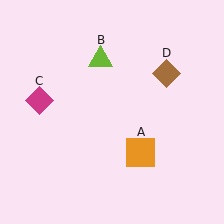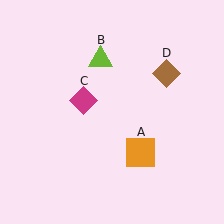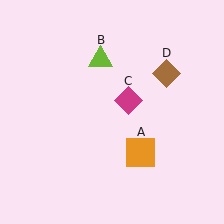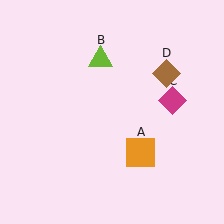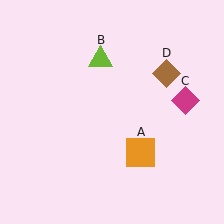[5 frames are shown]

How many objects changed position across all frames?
1 object changed position: magenta diamond (object C).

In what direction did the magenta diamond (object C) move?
The magenta diamond (object C) moved right.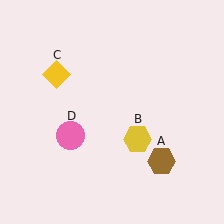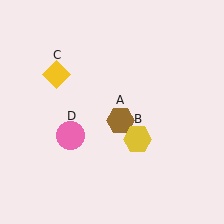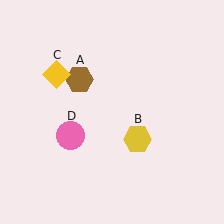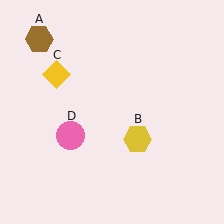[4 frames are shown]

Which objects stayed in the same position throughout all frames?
Yellow hexagon (object B) and yellow diamond (object C) and pink circle (object D) remained stationary.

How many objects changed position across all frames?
1 object changed position: brown hexagon (object A).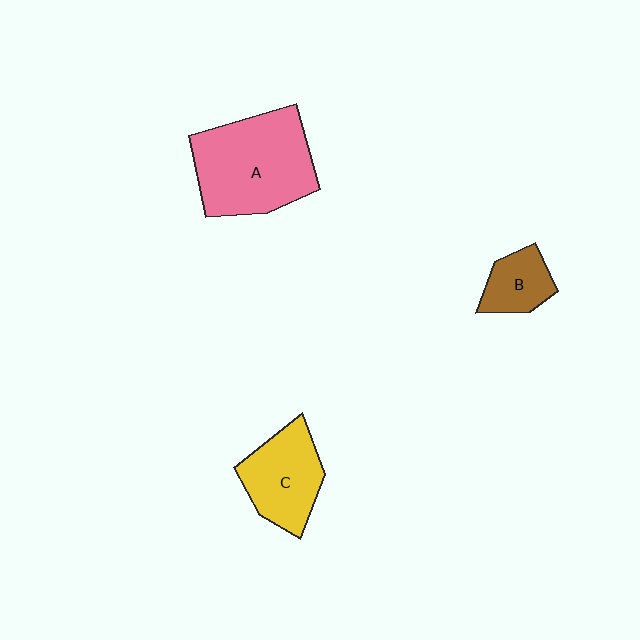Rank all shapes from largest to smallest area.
From largest to smallest: A (pink), C (yellow), B (brown).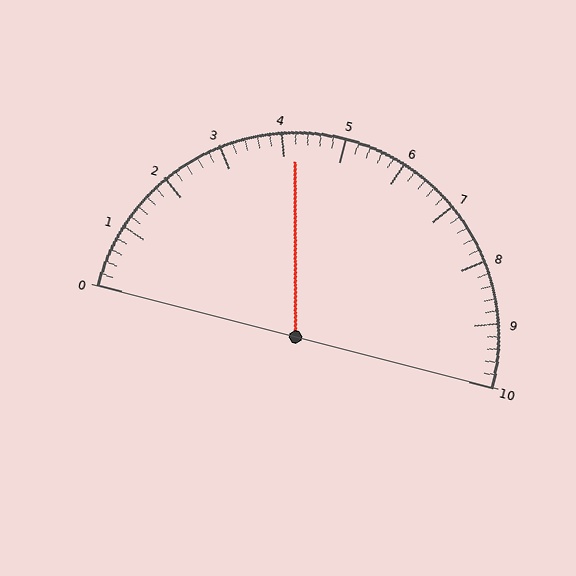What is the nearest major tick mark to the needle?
The nearest major tick mark is 4.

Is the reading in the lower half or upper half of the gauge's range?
The reading is in the lower half of the range (0 to 10).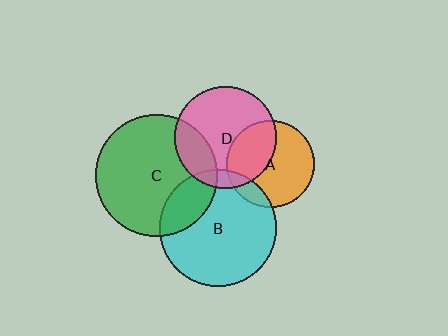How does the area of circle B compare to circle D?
Approximately 1.3 times.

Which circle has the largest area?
Circle C (green).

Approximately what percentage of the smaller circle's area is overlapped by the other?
Approximately 20%.